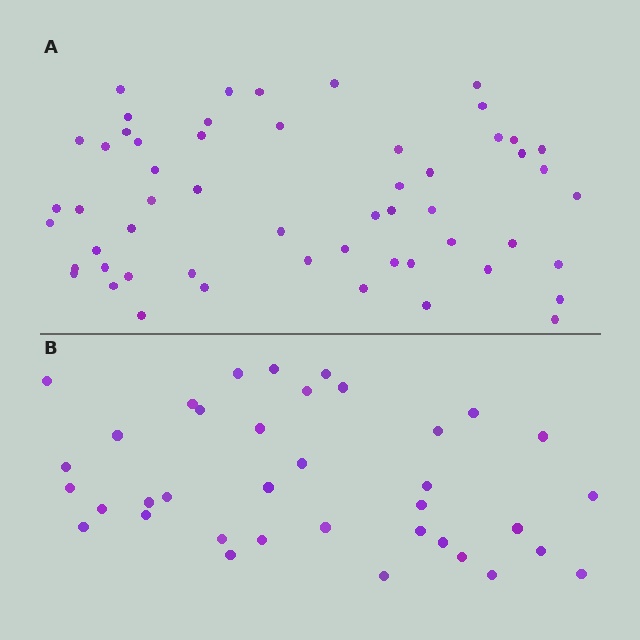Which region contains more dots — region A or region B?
Region A (the top region) has more dots.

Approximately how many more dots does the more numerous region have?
Region A has approximately 20 more dots than region B.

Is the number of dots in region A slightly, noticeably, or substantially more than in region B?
Region A has substantially more. The ratio is roughly 1.5 to 1.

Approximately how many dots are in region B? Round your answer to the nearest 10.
About 40 dots. (The exact count is 37, which rounds to 40.)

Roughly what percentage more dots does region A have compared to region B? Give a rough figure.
About 50% more.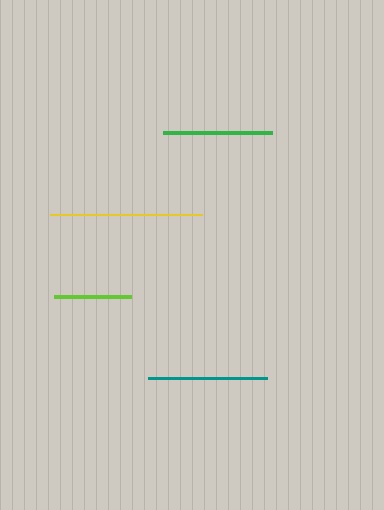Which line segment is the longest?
The yellow line is the longest at approximately 153 pixels.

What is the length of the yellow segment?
The yellow segment is approximately 153 pixels long.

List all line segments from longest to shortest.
From longest to shortest: yellow, teal, green, lime.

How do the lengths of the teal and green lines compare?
The teal and green lines are approximately the same length.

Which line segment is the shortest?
The lime line is the shortest at approximately 77 pixels.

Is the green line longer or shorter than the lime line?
The green line is longer than the lime line.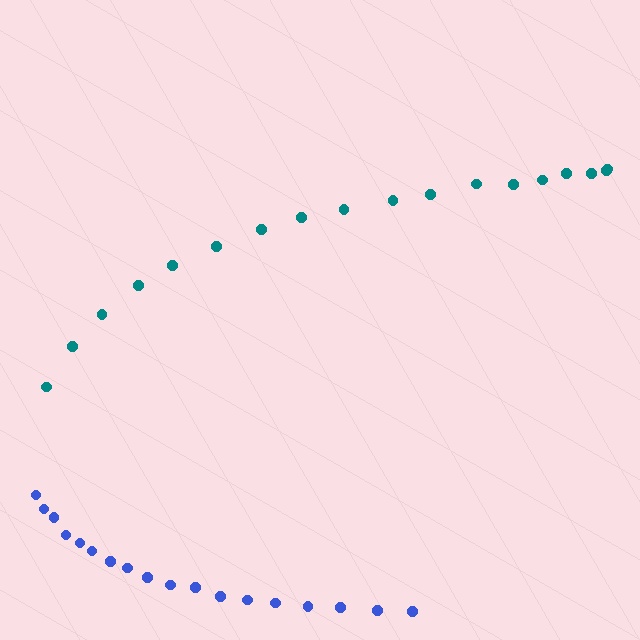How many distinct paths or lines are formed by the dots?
There are 2 distinct paths.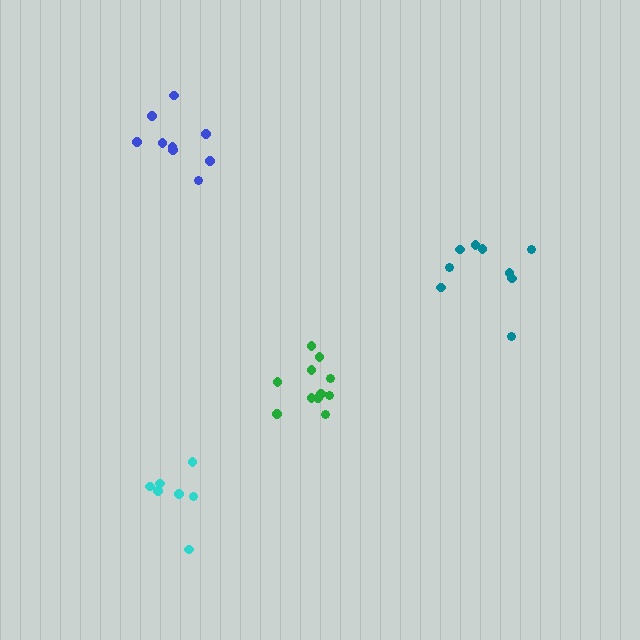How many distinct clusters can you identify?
There are 4 distinct clusters.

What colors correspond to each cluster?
The clusters are colored: teal, cyan, green, blue.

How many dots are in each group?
Group 1: 9 dots, Group 2: 7 dots, Group 3: 11 dots, Group 4: 9 dots (36 total).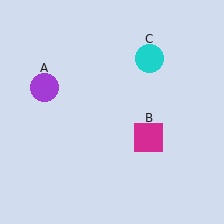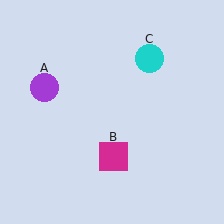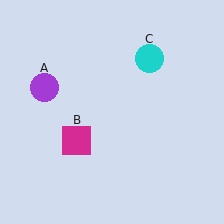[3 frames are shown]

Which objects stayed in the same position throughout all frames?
Purple circle (object A) and cyan circle (object C) remained stationary.